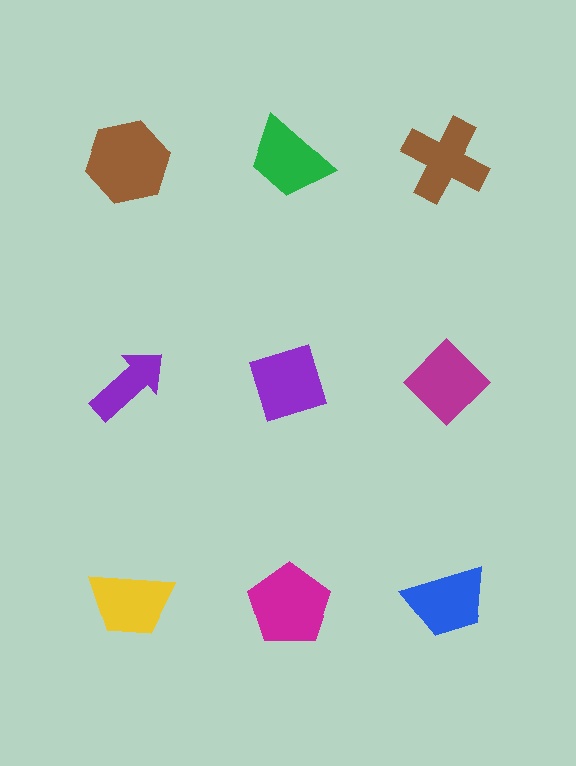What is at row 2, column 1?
A purple arrow.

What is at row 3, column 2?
A magenta pentagon.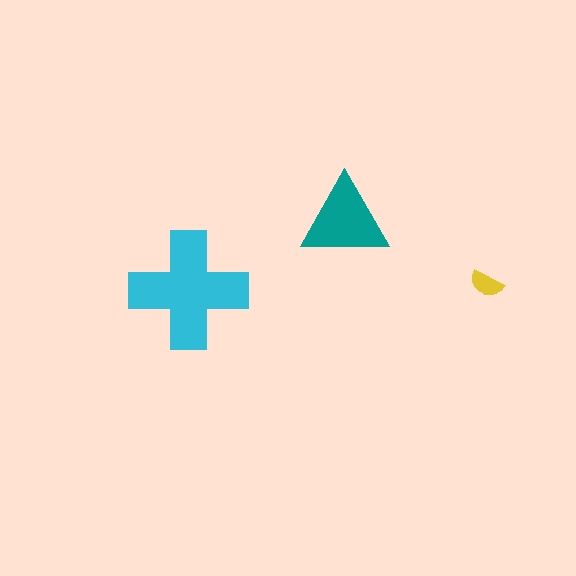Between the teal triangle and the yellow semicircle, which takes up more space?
The teal triangle.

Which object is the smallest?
The yellow semicircle.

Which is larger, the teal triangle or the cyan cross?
The cyan cross.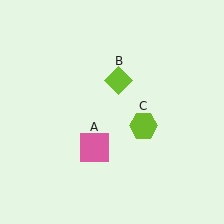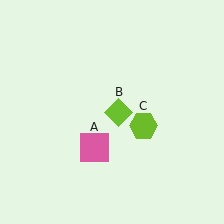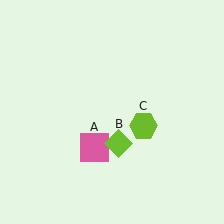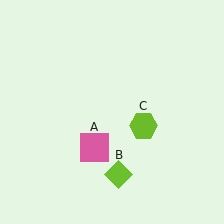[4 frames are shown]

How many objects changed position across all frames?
1 object changed position: lime diamond (object B).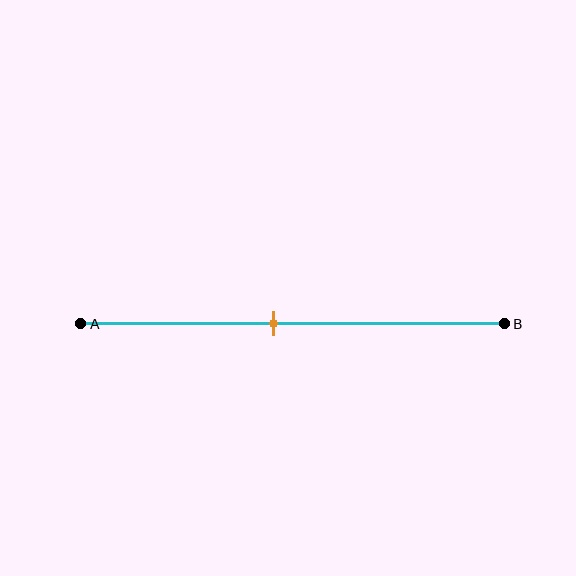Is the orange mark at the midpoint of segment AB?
No, the mark is at about 45% from A, not at the 50% midpoint.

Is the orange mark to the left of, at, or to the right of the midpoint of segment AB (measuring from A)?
The orange mark is to the left of the midpoint of segment AB.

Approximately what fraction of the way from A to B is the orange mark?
The orange mark is approximately 45% of the way from A to B.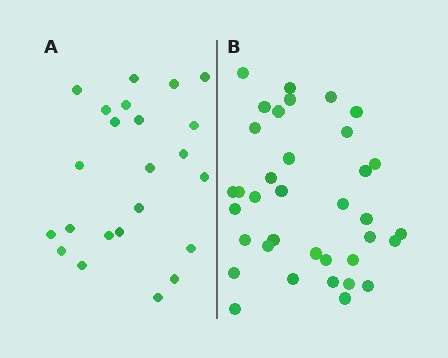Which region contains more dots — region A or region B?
Region B (the right region) has more dots.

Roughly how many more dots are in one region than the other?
Region B has approximately 15 more dots than region A.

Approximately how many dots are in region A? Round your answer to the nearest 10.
About 20 dots. (The exact count is 23, which rounds to 20.)